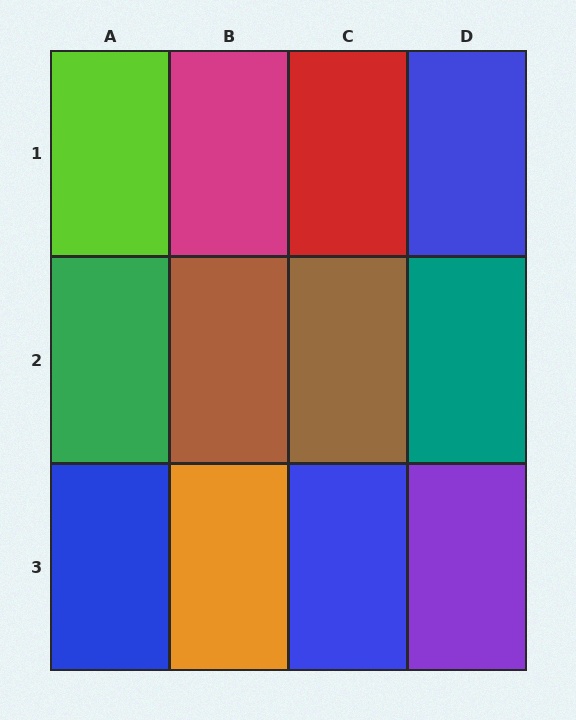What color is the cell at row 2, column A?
Green.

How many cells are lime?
1 cell is lime.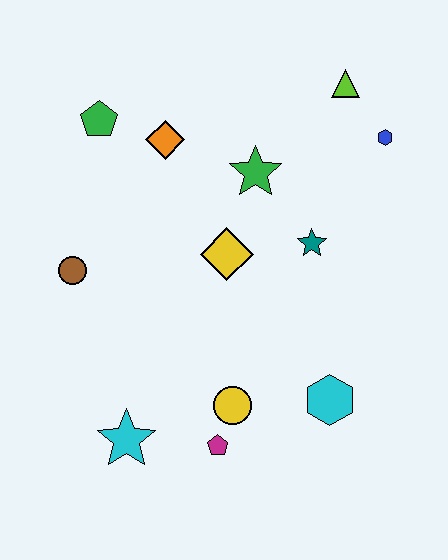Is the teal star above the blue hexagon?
No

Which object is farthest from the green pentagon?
The cyan hexagon is farthest from the green pentagon.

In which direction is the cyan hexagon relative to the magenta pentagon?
The cyan hexagon is to the right of the magenta pentagon.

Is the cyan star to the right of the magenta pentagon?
No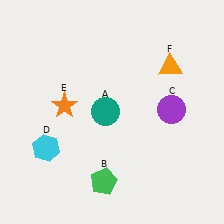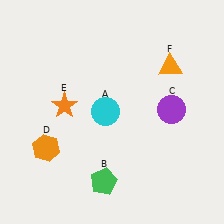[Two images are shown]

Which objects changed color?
A changed from teal to cyan. D changed from cyan to orange.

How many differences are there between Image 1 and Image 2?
There are 2 differences between the two images.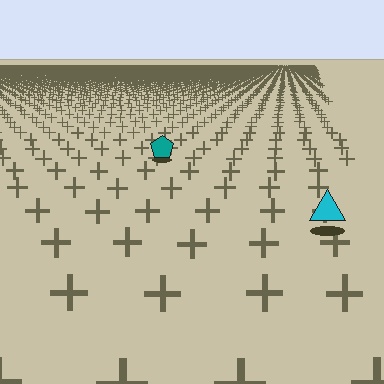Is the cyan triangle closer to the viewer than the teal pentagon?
Yes. The cyan triangle is closer — you can tell from the texture gradient: the ground texture is coarser near it.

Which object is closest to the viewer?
The cyan triangle is closest. The texture marks near it are larger and more spread out.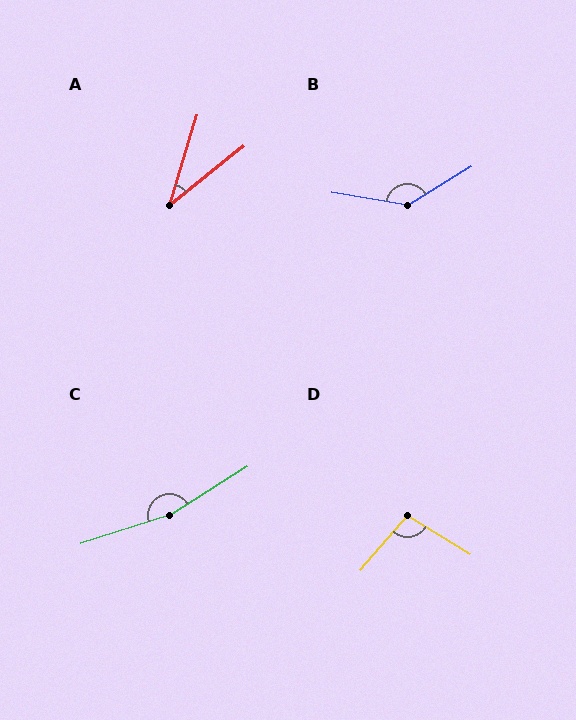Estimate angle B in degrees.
Approximately 139 degrees.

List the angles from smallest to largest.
A (35°), D (99°), B (139°), C (165°).